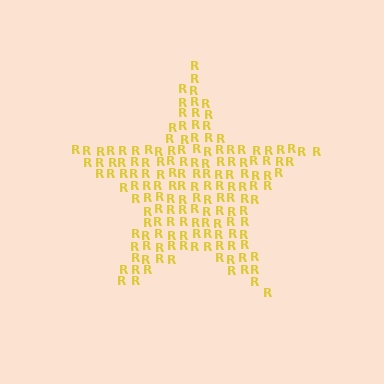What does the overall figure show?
The overall figure shows a star.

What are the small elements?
The small elements are letter R's.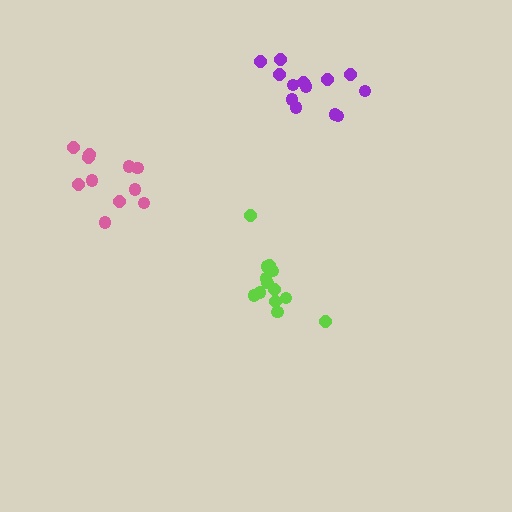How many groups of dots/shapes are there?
There are 3 groups.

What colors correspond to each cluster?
The clusters are colored: lime, purple, pink.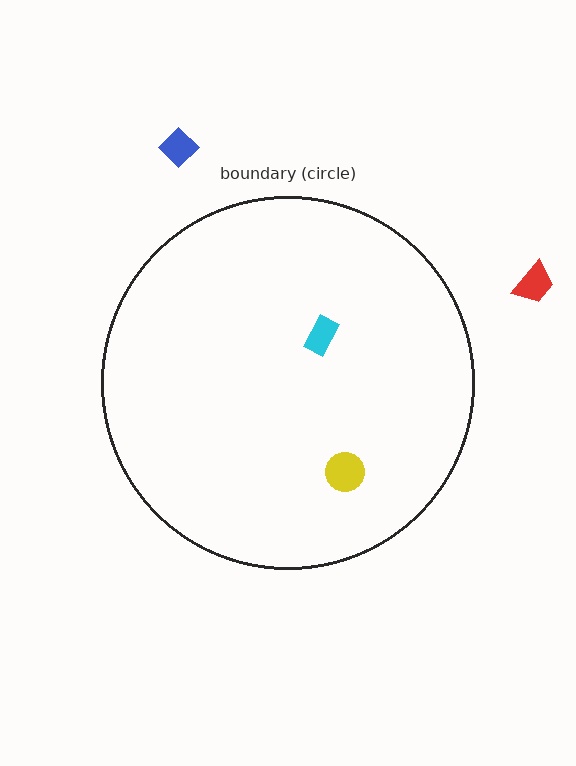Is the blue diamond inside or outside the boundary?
Outside.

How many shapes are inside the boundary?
2 inside, 2 outside.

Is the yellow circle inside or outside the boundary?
Inside.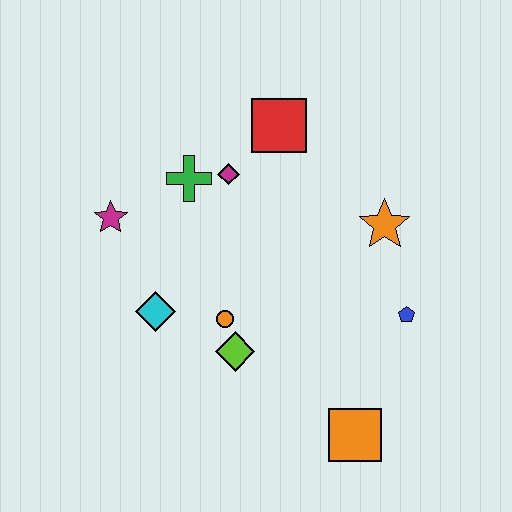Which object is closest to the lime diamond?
The orange circle is closest to the lime diamond.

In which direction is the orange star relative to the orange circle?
The orange star is to the right of the orange circle.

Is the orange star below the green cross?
Yes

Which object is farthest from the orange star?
The magenta star is farthest from the orange star.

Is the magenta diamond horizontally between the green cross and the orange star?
Yes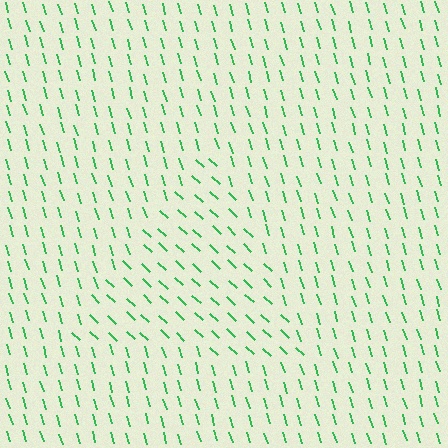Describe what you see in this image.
The image is filled with small green line segments. A triangle region in the image has lines oriented differently from the surrounding lines, creating a visible texture boundary.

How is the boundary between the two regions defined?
The boundary is defined purely by a change in line orientation (approximately 30 degrees difference). All lines are the same color and thickness.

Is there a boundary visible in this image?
Yes, there is a texture boundary formed by a change in line orientation.